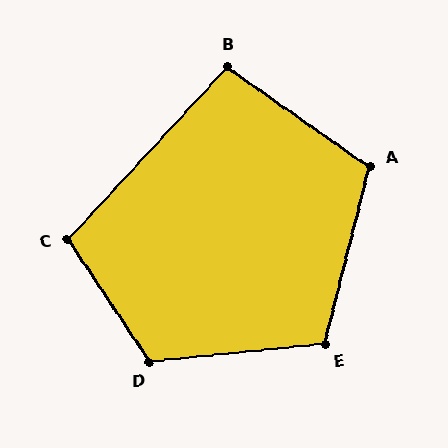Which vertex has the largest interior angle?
D, at approximately 118 degrees.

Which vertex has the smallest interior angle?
B, at approximately 98 degrees.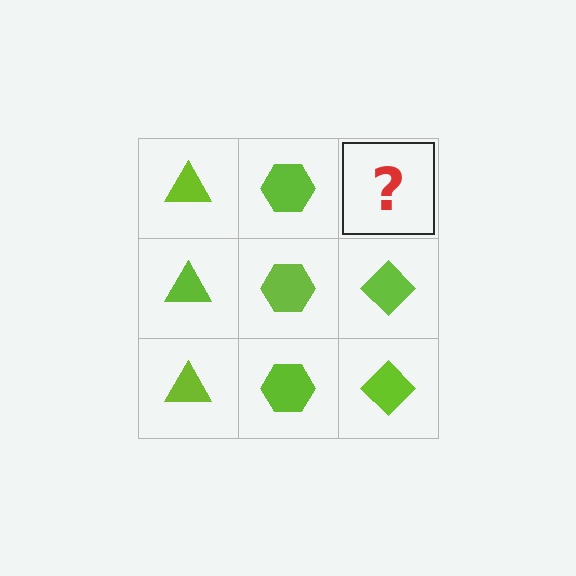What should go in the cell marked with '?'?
The missing cell should contain a lime diamond.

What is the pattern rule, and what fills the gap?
The rule is that each column has a consistent shape. The gap should be filled with a lime diamond.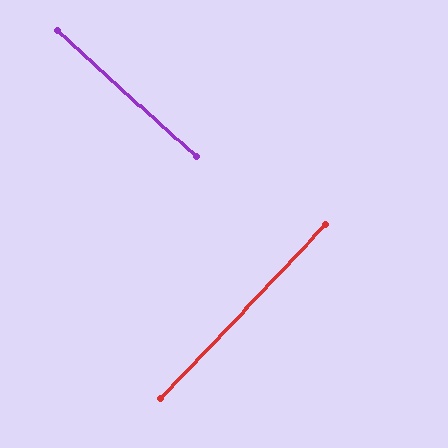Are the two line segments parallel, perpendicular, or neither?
Perpendicular — they meet at approximately 89°.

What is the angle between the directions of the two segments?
Approximately 89 degrees.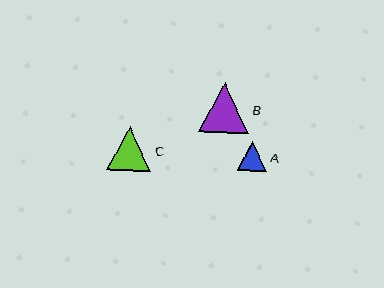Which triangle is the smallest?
Triangle A is the smallest with a size of approximately 29 pixels.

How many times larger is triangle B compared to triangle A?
Triangle B is approximately 1.7 times the size of triangle A.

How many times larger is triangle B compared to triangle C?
Triangle B is approximately 1.1 times the size of triangle C.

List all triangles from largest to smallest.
From largest to smallest: B, C, A.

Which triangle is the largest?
Triangle B is the largest with a size of approximately 50 pixels.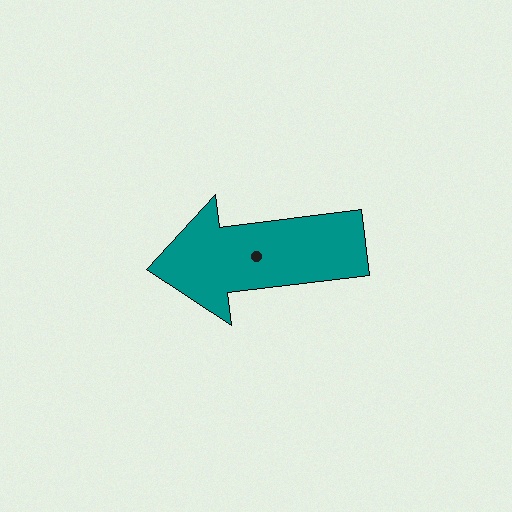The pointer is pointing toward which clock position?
Roughly 9 o'clock.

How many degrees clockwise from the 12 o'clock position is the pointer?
Approximately 263 degrees.